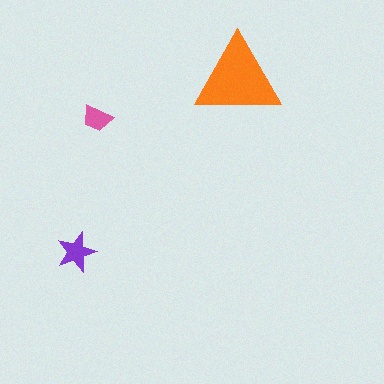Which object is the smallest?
The pink trapezoid.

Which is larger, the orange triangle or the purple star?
The orange triangle.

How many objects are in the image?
There are 3 objects in the image.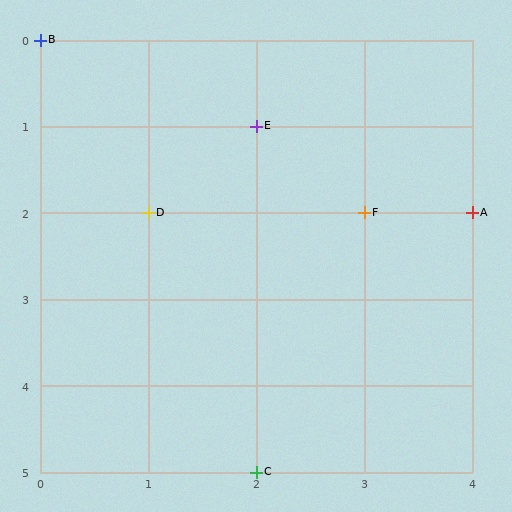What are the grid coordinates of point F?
Point F is at grid coordinates (3, 2).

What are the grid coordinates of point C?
Point C is at grid coordinates (2, 5).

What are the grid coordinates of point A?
Point A is at grid coordinates (4, 2).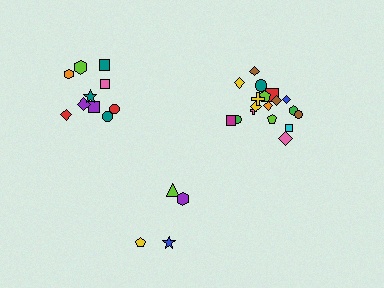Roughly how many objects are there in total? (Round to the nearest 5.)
Roughly 30 objects in total.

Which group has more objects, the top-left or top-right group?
The top-right group.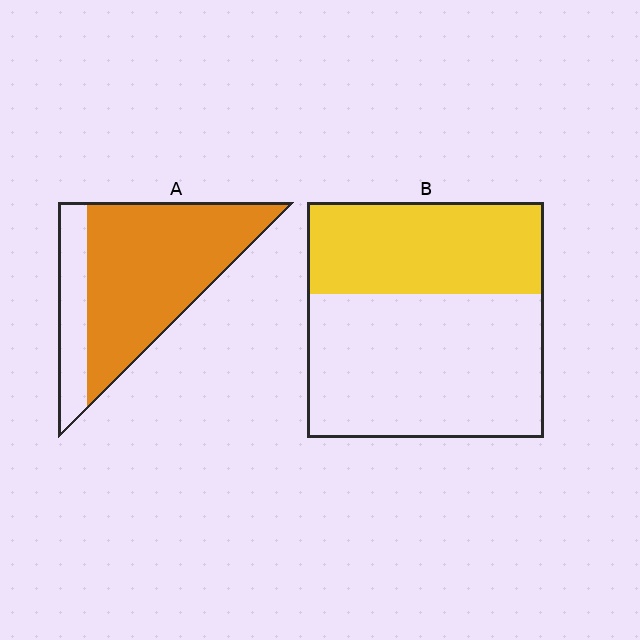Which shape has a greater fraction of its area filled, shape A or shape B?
Shape A.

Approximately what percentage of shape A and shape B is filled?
A is approximately 75% and B is approximately 40%.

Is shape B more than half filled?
No.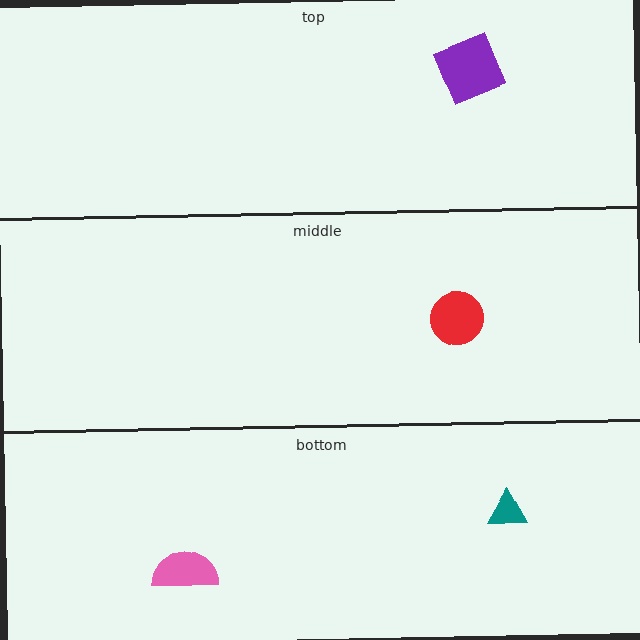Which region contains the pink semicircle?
The bottom region.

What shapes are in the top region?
The purple square.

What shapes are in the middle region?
The red circle.